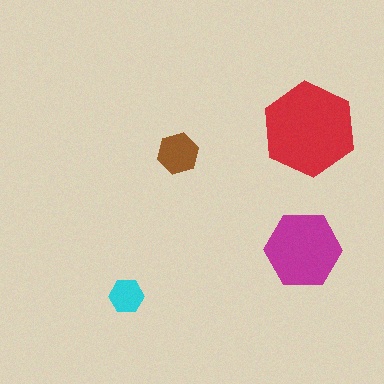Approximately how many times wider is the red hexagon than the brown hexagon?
About 2.5 times wider.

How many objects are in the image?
There are 4 objects in the image.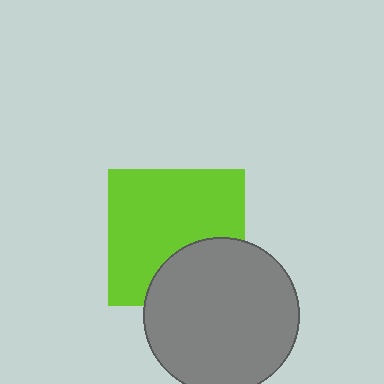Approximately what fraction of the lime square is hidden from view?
Roughly 30% of the lime square is hidden behind the gray circle.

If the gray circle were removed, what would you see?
You would see the complete lime square.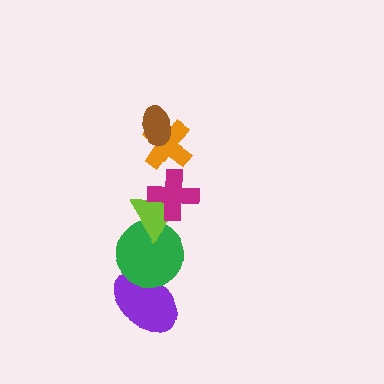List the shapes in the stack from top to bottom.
From top to bottom: the brown ellipse, the orange cross, the magenta cross, the lime triangle, the green circle, the purple ellipse.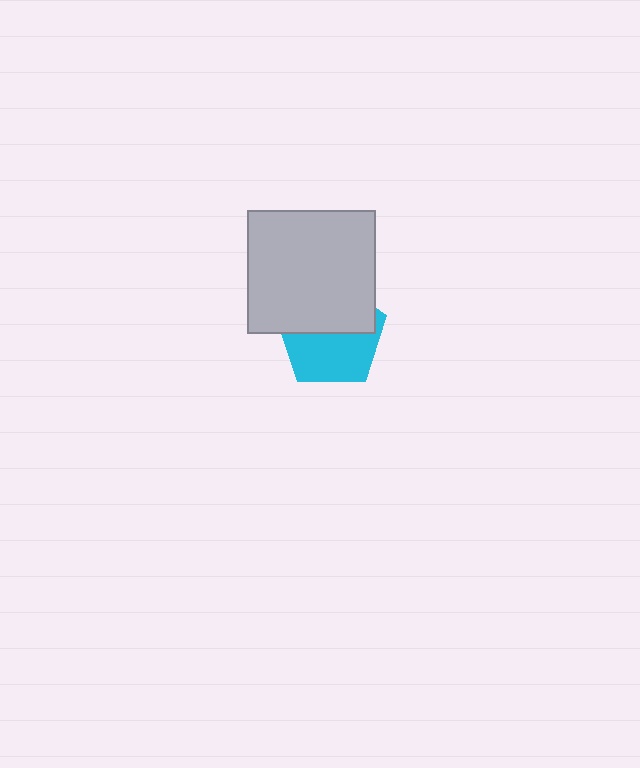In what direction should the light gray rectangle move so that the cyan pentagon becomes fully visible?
The light gray rectangle should move up. That is the shortest direction to clear the overlap and leave the cyan pentagon fully visible.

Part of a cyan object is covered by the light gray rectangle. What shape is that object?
It is a pentagon.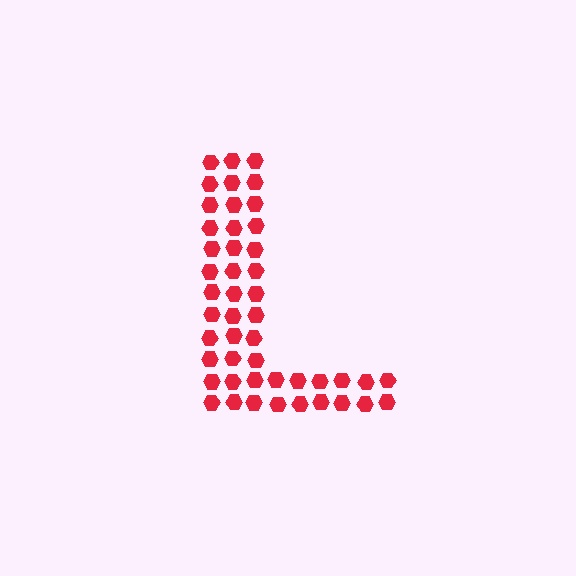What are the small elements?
The small elements are hexagons.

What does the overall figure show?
The overall figure shows the letter L.